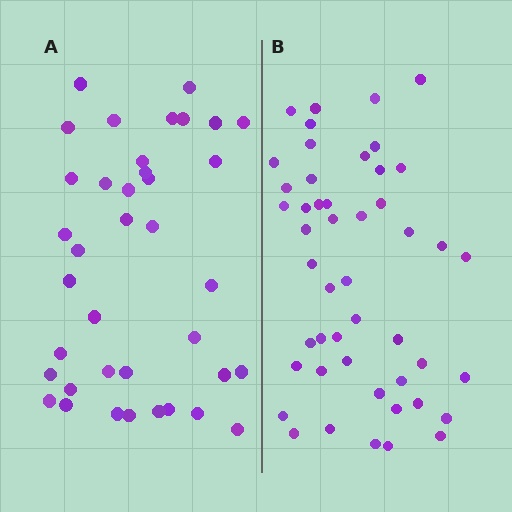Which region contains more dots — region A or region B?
Region B (the right region) has more dots.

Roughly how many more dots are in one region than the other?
Region B has roughly 10 or so more dots than region A.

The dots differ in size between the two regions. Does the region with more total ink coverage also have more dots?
No. Region A has more total ink coverage because its dots are larger, but region B actually contains more individual dots. Total area can be misleading — the number of items is what matters here.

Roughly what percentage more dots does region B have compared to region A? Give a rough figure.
About 25% more.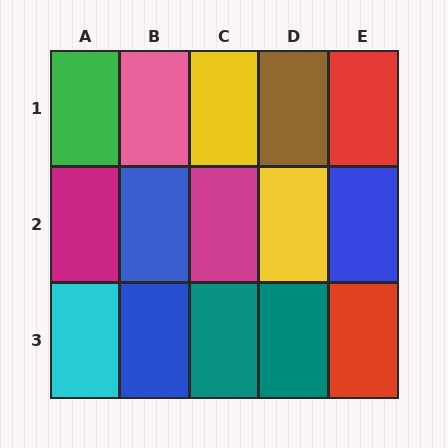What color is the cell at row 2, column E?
Blue.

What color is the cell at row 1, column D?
Brown.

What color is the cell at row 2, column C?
Magenta.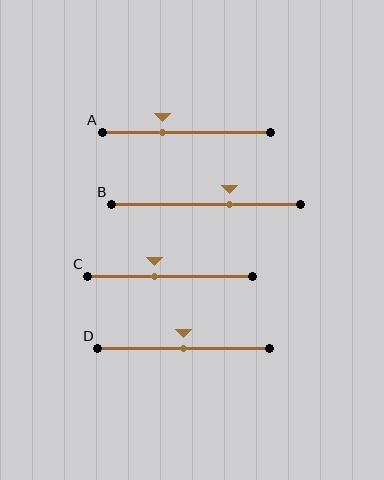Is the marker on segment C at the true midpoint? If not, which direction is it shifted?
No, the marker on segment C is shifted to the left by about 9% of the segment length.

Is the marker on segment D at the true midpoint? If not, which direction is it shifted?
Yes, the marker on segment D is at the true midpoint.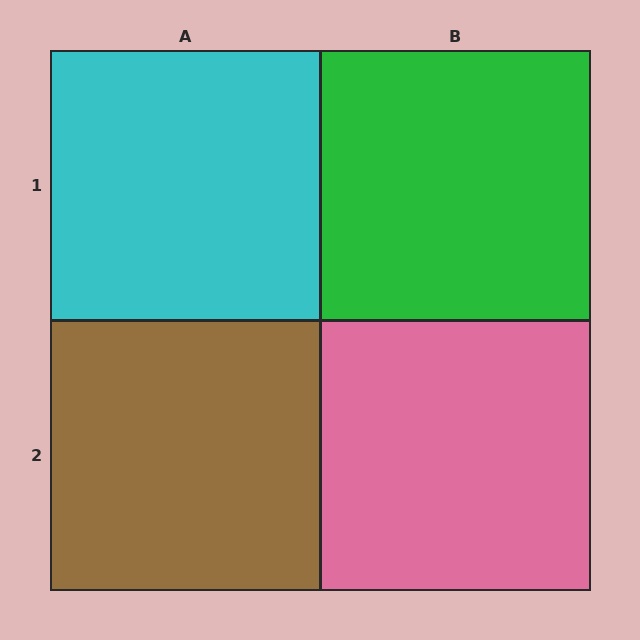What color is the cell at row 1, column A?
Cyan.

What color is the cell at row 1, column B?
Green.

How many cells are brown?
1 cell is brown.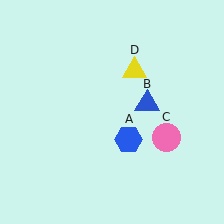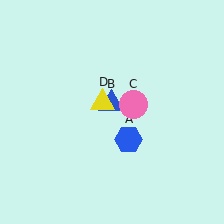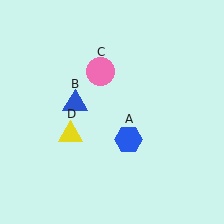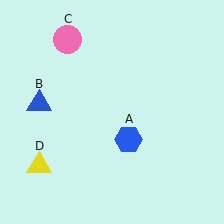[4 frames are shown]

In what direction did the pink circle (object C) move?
The pink circle (object C) moved up and to the left.